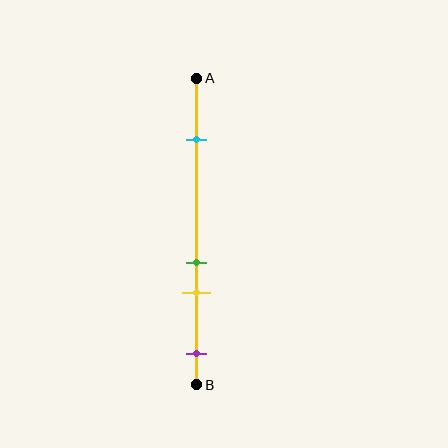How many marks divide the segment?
There are 4 marks dividing the segment.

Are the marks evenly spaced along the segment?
No, the marks are not evenly spaced.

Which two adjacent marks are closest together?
The green and yellow marks are the closest adjacent pair.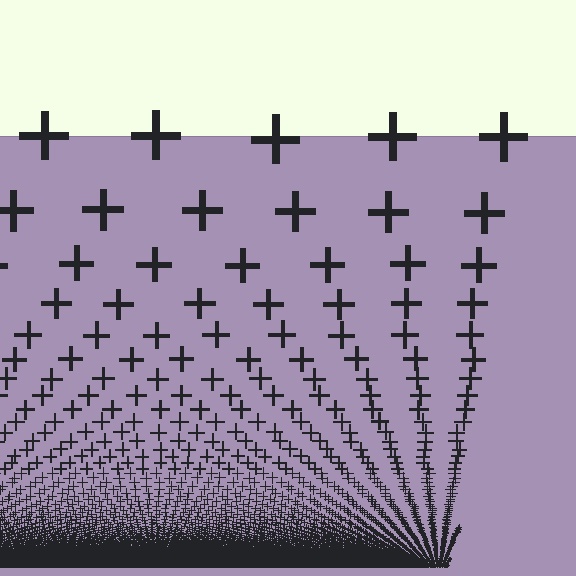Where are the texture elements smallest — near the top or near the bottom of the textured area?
Near the bottom.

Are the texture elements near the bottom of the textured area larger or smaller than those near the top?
Smaller. The gradient is inverted — elements near the bottom are smaller and denser.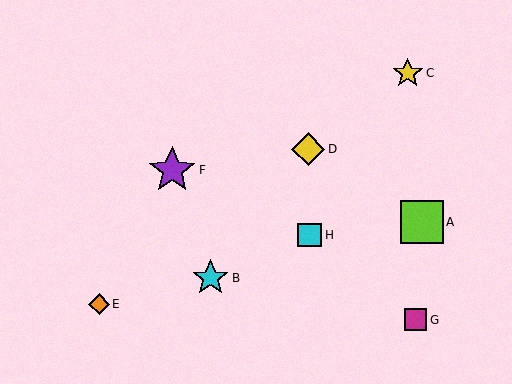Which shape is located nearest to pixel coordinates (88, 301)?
The orange diamond (labeled E) at (99, 304) is nearest to that location.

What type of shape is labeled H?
Shape H is a cyan square.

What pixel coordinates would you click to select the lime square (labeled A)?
Click at (422, 222) to select the lime square A.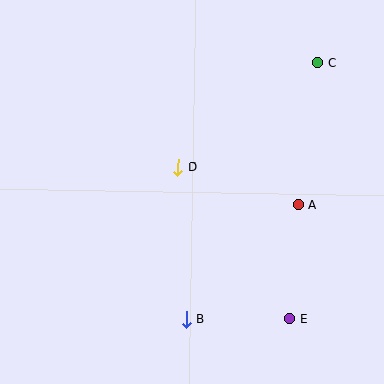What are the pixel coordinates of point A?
Point A is at (298, 205).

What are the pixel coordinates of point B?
Point B is at (186, 319).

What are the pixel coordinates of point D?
Point D is at (178, 167).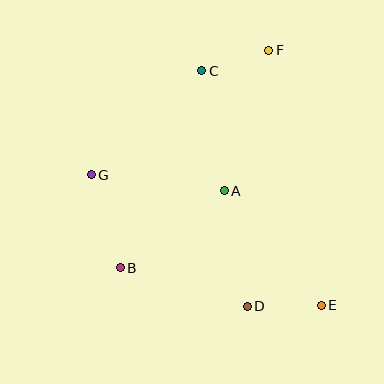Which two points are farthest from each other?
Points E and G are farthest from each other.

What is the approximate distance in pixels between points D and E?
The distance between D and E is approximately 74 pixels.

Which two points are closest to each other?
Points C and F are closest to each other.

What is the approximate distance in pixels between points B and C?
The distance between B and C is approximately 213 pixels.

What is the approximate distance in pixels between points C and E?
The distance between C and E is approximately 263 pixels.